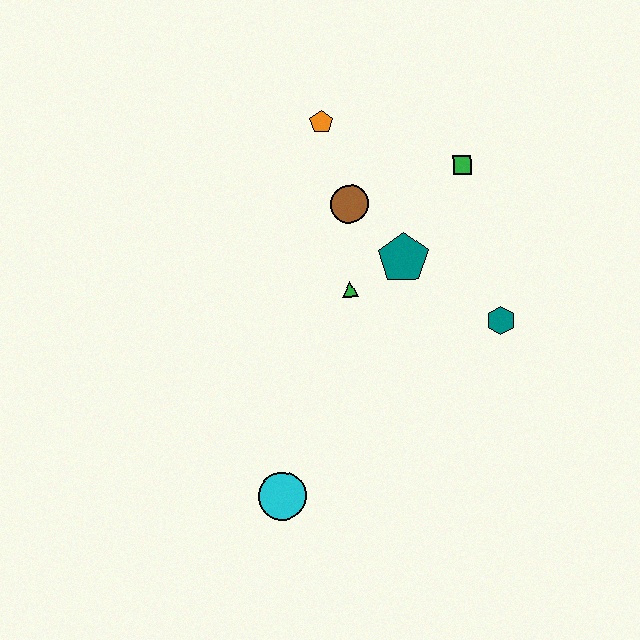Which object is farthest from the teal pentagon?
The cyan circle is farthest from the teal pentagon.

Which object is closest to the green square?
The teal pentagon is closest to the green square.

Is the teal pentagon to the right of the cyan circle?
Yes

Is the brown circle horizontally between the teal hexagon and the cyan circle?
Yes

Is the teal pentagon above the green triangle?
Yes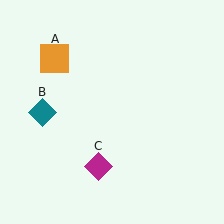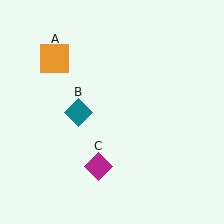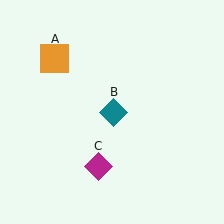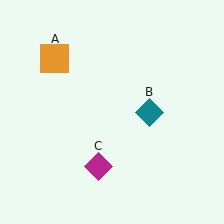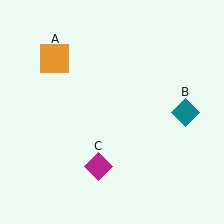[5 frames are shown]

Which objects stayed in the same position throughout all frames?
Orange square (object A) and magenta diamond (object C) remained stationary.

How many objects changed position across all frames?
1 object changed position: teal diamond (object B).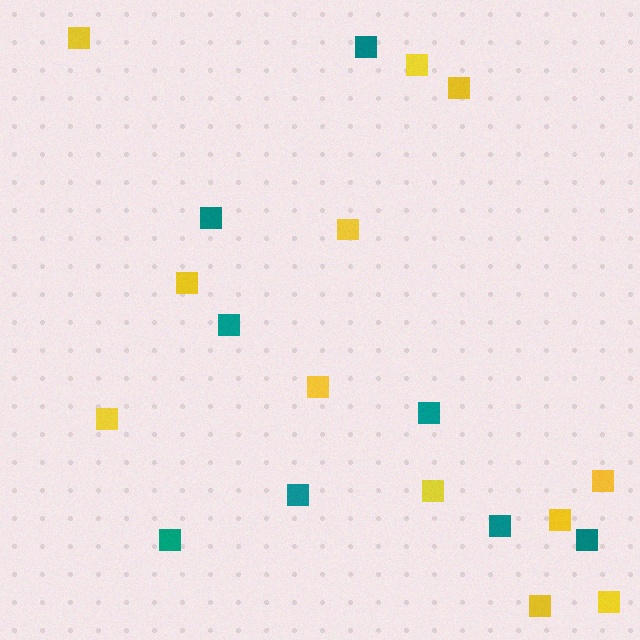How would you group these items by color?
There are 2 groups: one group of yellow squares (12) and one group of teal squares (8).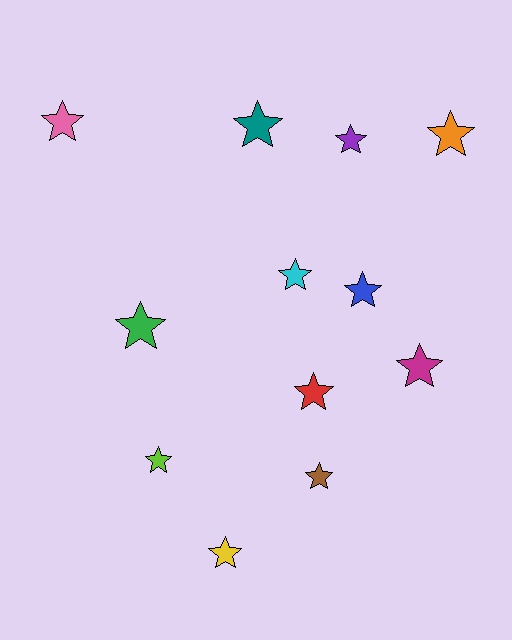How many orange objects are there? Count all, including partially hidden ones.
There is 1 orange object.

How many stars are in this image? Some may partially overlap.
There are 12 stars.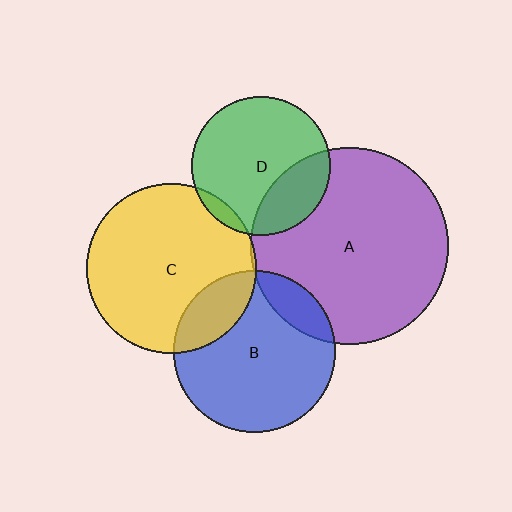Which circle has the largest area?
Circle A (purple).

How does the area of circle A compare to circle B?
Approximately 1.5 times.